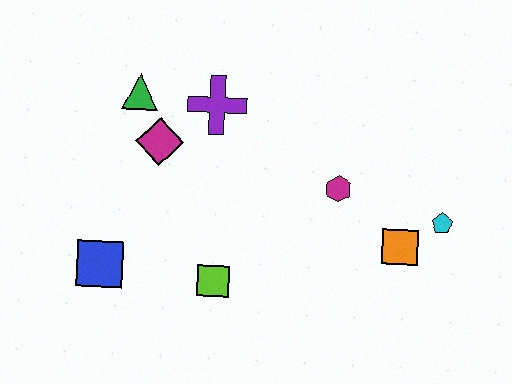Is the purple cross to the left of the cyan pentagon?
Yes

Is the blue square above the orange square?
No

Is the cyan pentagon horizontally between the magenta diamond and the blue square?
No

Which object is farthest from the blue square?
The cyan pentagon is farthest from the blue square.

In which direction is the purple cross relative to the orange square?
The purple cross is to the left of the orange square.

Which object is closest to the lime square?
The blue square is closest to the lime square.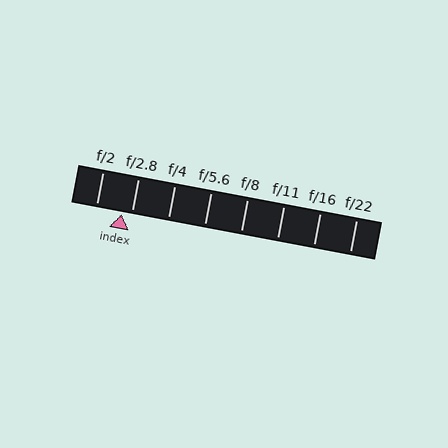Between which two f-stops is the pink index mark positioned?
The index mark is between f/2 and f/2.8.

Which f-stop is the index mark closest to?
The index mark is closest to f/2.8.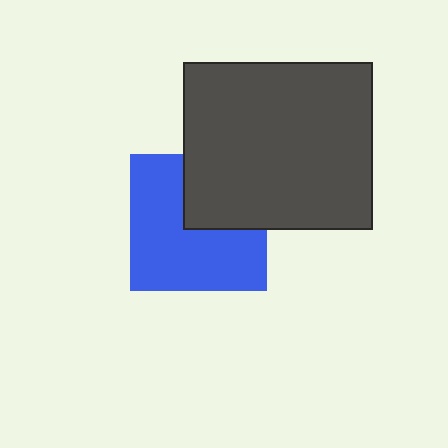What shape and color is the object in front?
The object in front is a dark gray rectangle.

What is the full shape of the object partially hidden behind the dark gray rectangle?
The partially hidden object is a blue square.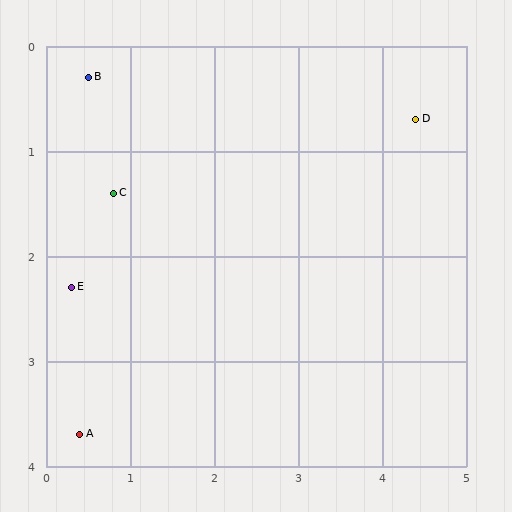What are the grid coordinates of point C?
Point C is at approximately (0.8, 1.4).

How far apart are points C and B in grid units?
Points C and B are about 1.1 grid units apart.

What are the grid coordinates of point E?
Point E is at approximately (0.3, 2.3).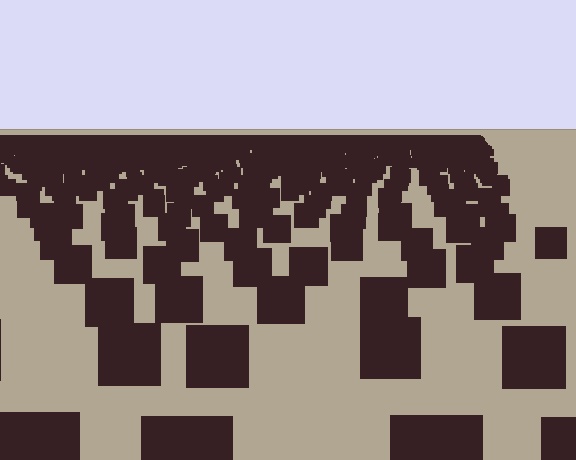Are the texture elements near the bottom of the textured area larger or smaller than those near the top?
Larger. Near the bottom, elements are closer to the viewer and appear at a bigger on-screen size.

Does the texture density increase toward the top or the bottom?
Density increases toward the top.